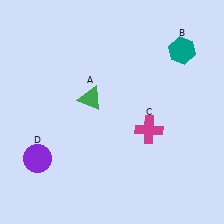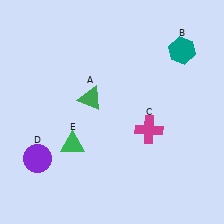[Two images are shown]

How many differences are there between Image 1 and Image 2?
There is 1 difference between the two images.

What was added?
A green triangle (E) was added in Image 2.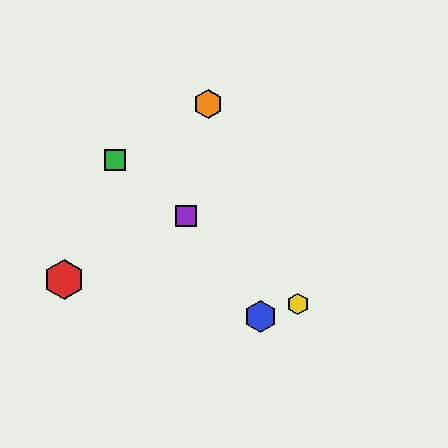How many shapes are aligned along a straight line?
3 shapes (the green square, the yellow hexagon, the purple square) are aligned along a straight line.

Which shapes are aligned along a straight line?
The green square, the yellow hexagon, the purple square are aligned along a straight line.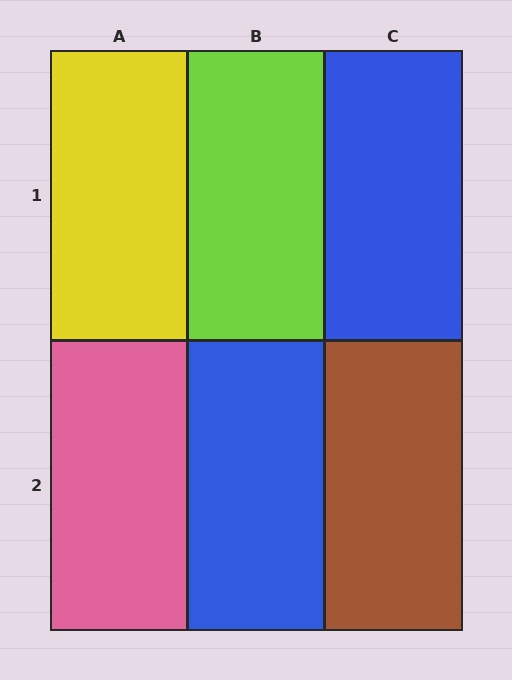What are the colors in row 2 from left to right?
Pink, blue, brown.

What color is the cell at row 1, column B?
Lime.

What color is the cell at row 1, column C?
Blue.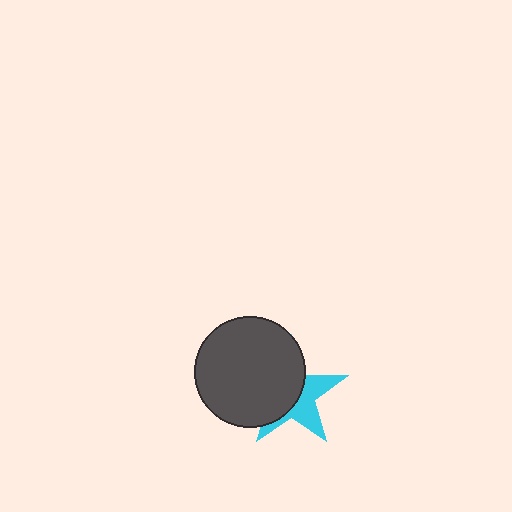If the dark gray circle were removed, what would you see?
You would see the complete cyan star.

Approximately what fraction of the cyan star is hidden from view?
Roughly 58% of the cyan star is hidden behind the dark gray circle.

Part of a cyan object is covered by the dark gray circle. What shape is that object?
It is a star.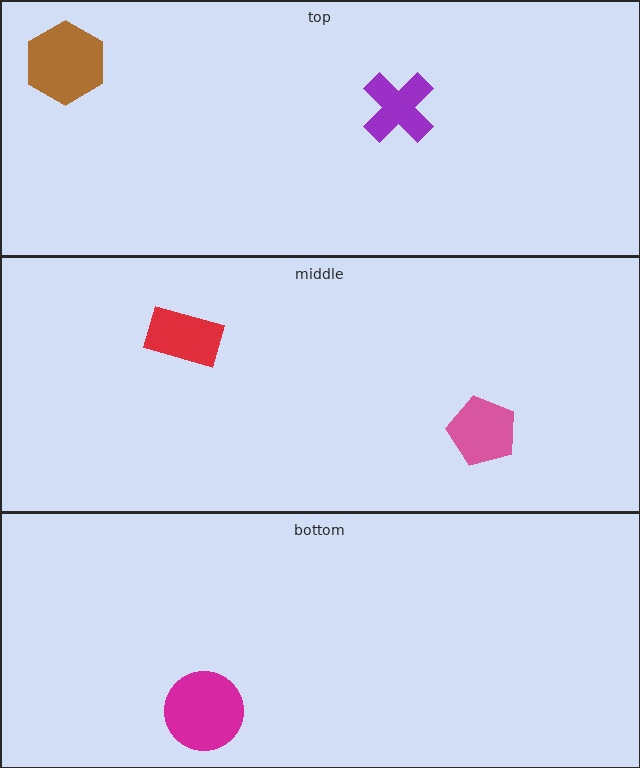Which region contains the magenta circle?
The bottom region.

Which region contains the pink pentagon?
The middle region.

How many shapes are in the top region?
2.